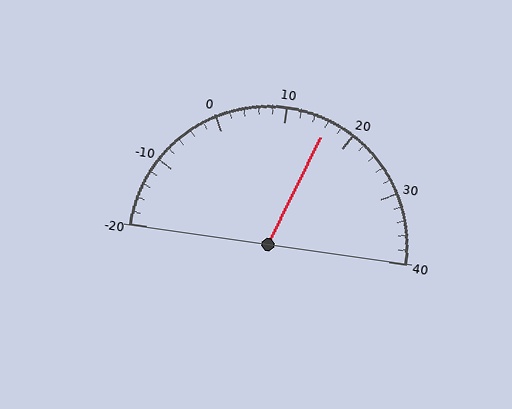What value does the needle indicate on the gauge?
The needle indicates approximately 16.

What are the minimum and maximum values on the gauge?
The gauge ranges from -20 to 40.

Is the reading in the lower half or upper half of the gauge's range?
The reading is in the upper half of the range (-20 to 40).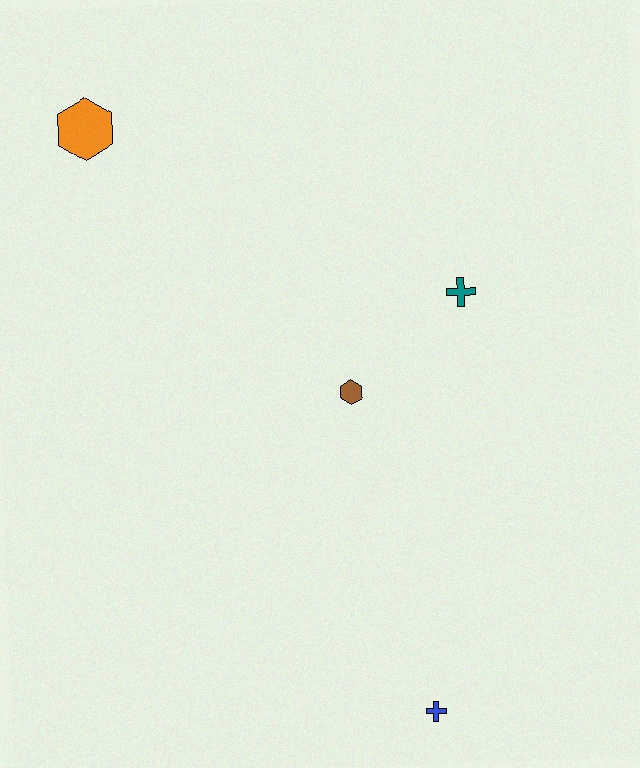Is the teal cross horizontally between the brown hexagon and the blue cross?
No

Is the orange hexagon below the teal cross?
No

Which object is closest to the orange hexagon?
The brown hexagon is closest to the orange hexagon.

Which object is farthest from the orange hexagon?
The blue cross is farthest from the orange hexagon.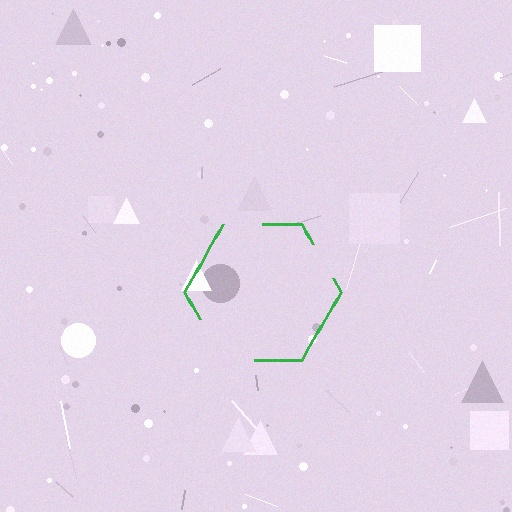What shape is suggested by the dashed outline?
The dashed outline suggests a hexagon.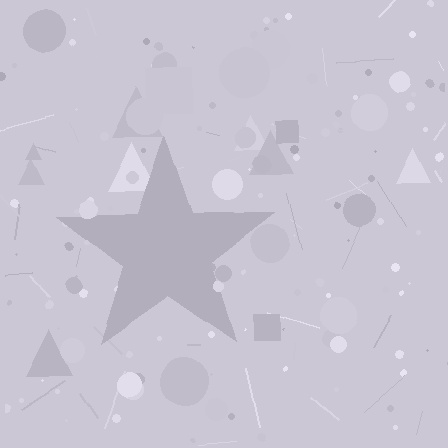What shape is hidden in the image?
A star is hidden in the image.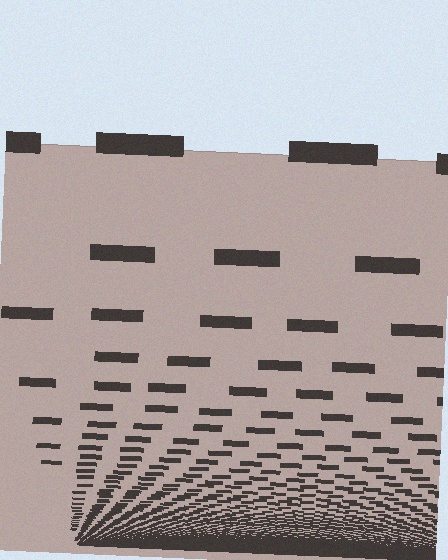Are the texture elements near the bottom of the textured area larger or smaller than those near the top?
Smaller. The gradient is inverted — elements near the bottom are smaller and denser.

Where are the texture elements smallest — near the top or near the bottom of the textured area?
Near the bottom.